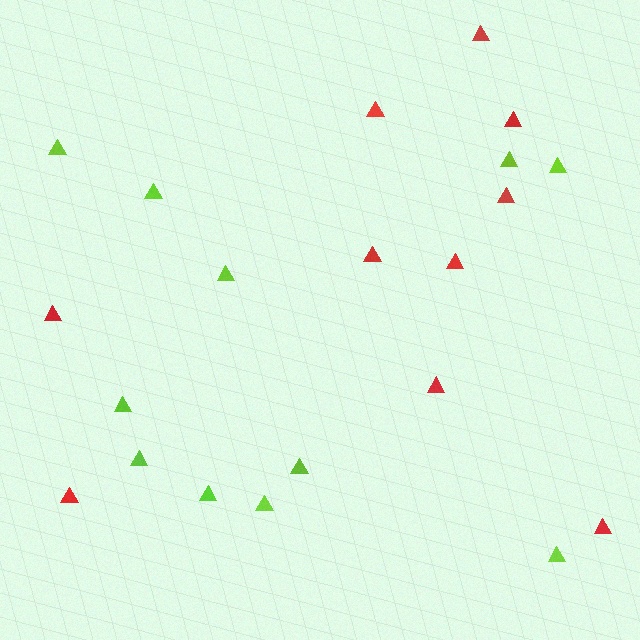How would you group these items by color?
There are 2 groups: one group of red triangles (10) and one group of lime triangles (11).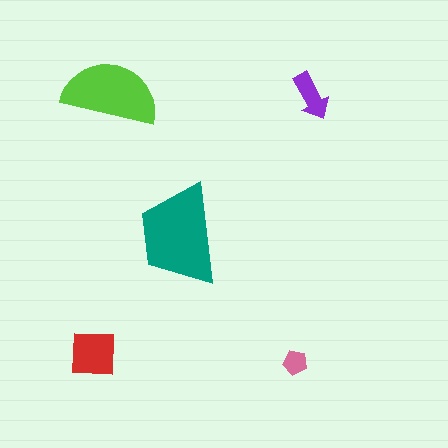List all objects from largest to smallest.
The teal trapezoid, the lime semicircle, the red square, the purple arrow, the pink pentagon.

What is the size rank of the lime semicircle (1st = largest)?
2nd.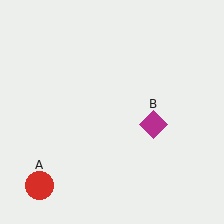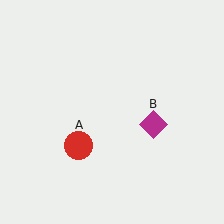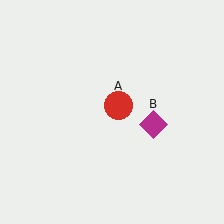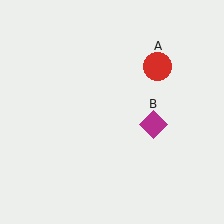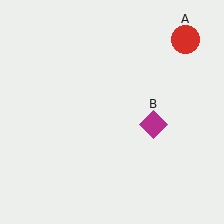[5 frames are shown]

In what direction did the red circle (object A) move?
The red circle (object A) moved up and to the right.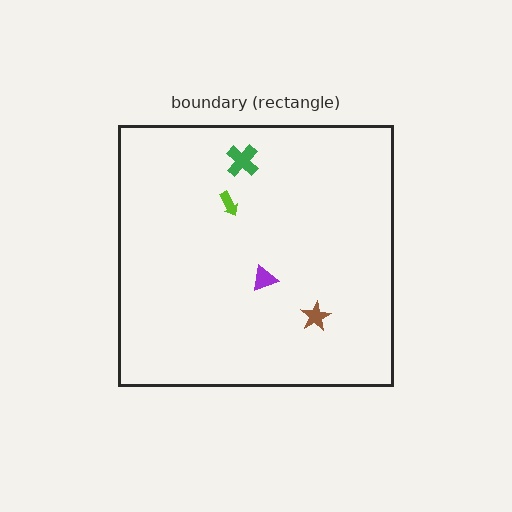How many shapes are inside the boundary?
4 inside, 0 outside.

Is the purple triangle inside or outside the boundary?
Inside.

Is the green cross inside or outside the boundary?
Inside.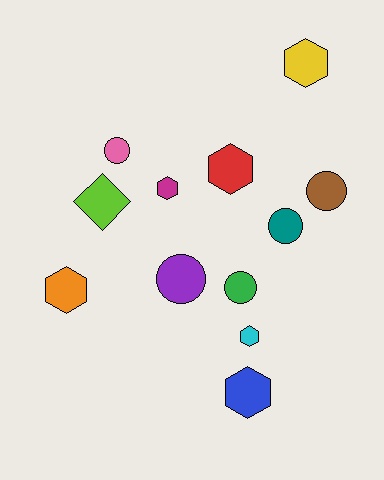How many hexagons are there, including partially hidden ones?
There are 6 hexagons.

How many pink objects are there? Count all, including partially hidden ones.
There is 1 pink object.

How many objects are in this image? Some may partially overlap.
There are 12 objects.